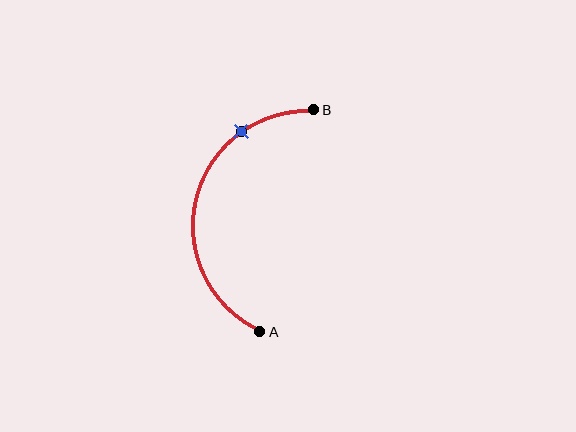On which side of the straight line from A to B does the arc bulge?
The arc bulges to the left of the straight line connecting A and B.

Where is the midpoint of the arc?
The arc midpoint is the point on the curve farthest from the straight line joining A and B. It sits to the left of that line.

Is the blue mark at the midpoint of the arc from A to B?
No. The blue mark lies on the arc but is closer to endpoint B. The arc midpoint would be at the point on the curve equidistant along the arc from both A and B.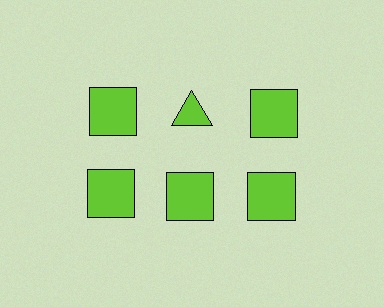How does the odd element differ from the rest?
It has a different shape: triangle instead of square.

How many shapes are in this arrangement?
There are 6 shapes arranged in a grid pattern.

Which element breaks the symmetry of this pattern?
The lime triangle in the top row, second from left column breaks the symmetry. All other shapes are lime squares.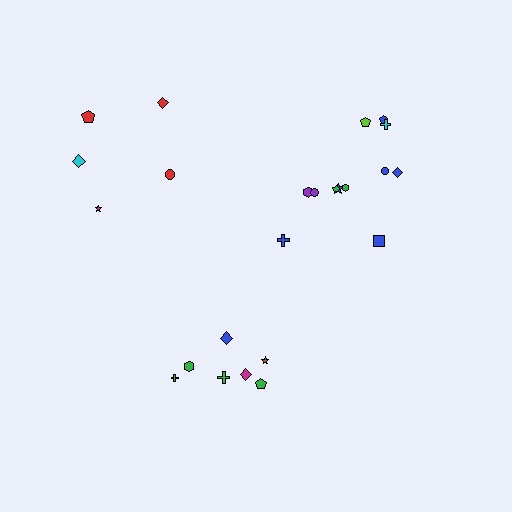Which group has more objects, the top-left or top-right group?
The top-right group.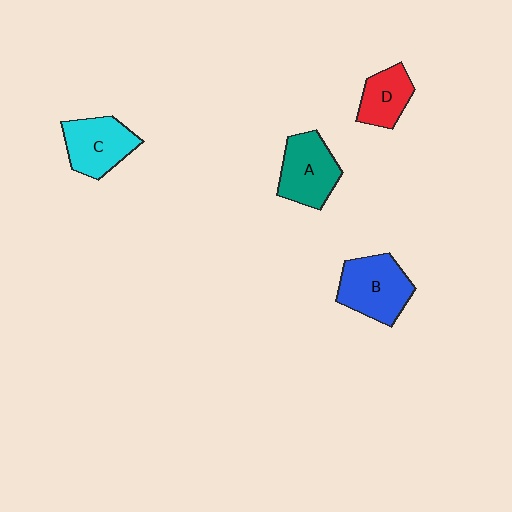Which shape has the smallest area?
Shape D (red).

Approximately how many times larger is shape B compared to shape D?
Approximately 1.5 times.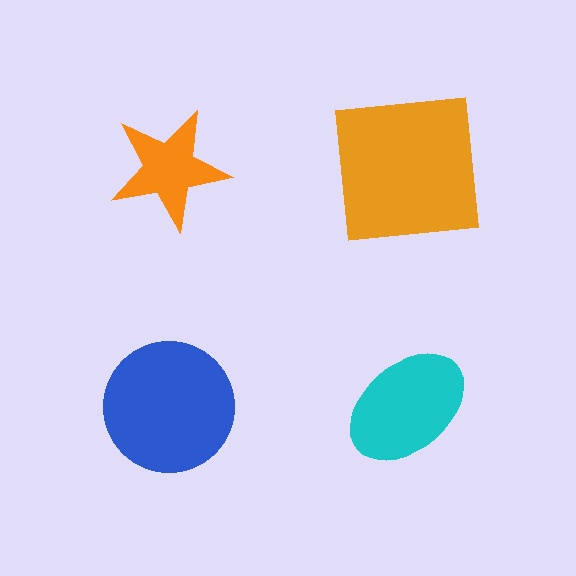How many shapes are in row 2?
2 shapes.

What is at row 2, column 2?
A cyan ellipse.